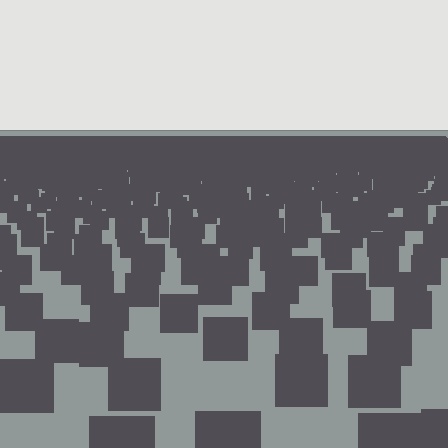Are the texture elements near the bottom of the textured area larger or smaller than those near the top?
Larger. Near the bottom, elements are closer to the viewer and appear at a bigger on-screen size.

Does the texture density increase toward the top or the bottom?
Density increases toward the top.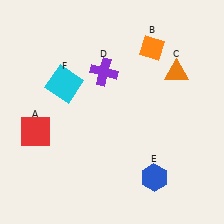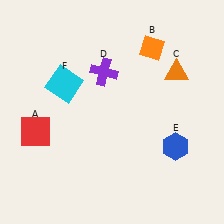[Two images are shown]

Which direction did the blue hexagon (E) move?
The blue hexagon (E) moved up.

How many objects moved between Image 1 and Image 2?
1 object moved between the two images.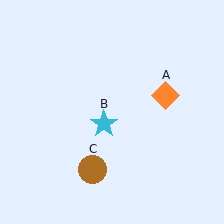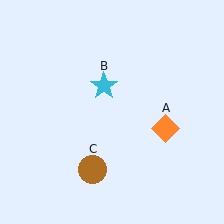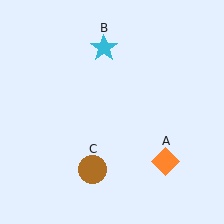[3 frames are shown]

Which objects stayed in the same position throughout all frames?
Brown circle (object C) remained stationary.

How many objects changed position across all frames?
2 objects changed position: orange diamond (object A), cyan star (object B).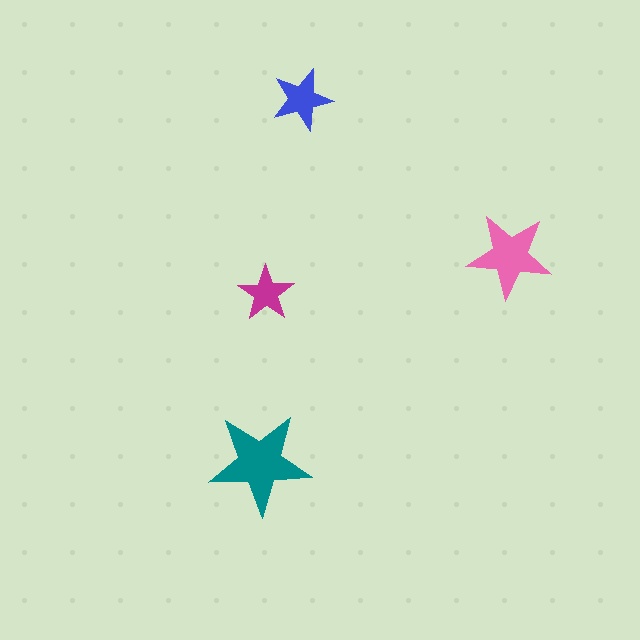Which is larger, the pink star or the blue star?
The pink one.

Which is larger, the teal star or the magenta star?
The teal one.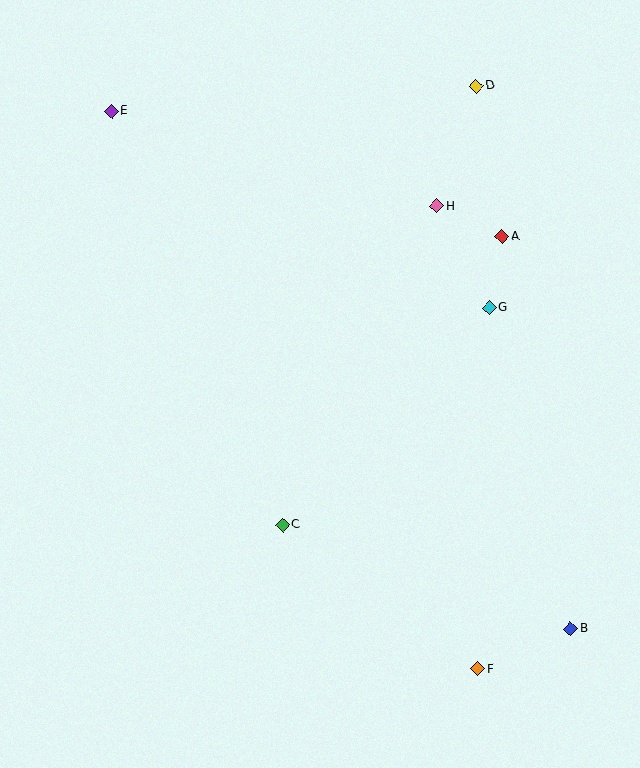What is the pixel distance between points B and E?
The distance between B and E is 692 pixels.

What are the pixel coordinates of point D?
Point D is at (476, 86).